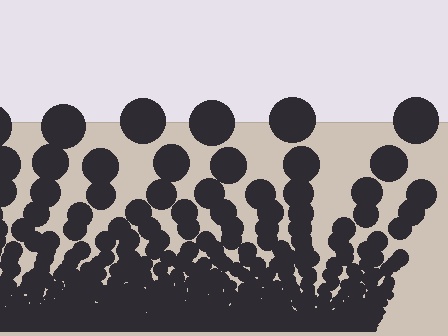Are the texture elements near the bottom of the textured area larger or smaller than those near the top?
Smaller. The gradient is inverted — elements near the bottom are smaller and denser.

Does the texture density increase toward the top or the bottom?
Density increases toward the bottom.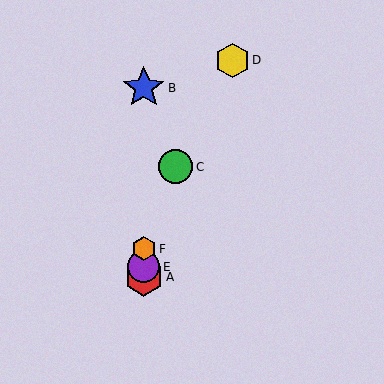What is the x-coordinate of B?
Object B is at x≈144.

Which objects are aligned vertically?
Objects A, B, E, F are aligned vertically.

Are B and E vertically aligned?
Yes, both are at x≈144.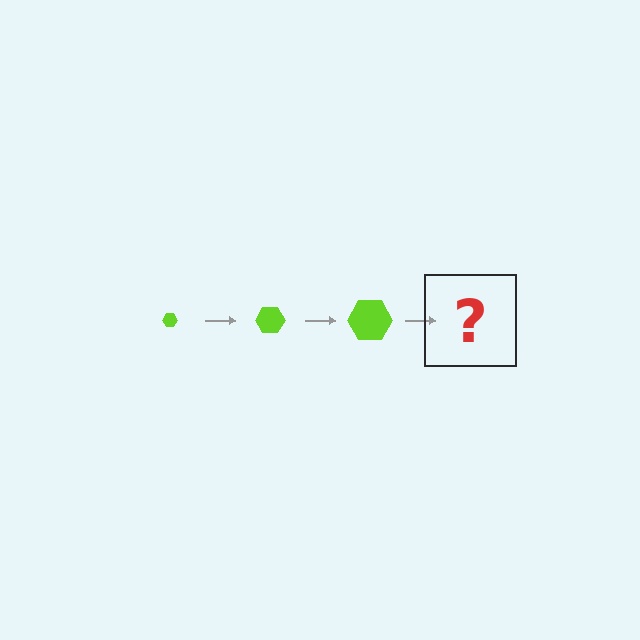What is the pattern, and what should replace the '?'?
The pattern is that the hexagon gets progressively larger each step. The '?' should be a lime hexagon, larger than the previous one.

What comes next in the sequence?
The next element should be a lime hexagon, larger than the previous one.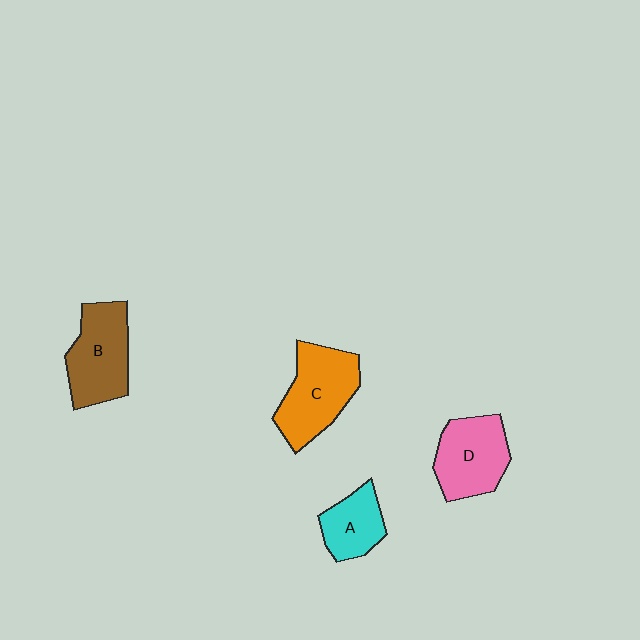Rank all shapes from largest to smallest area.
From largest to smallest: C (orange), B (brown), D (pink), A (cyan).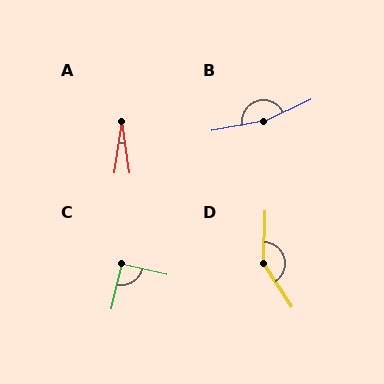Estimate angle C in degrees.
Approximately 90 degrees.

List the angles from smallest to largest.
A (16°), C (90°), D (145°), B (165°).